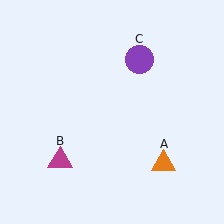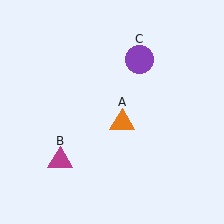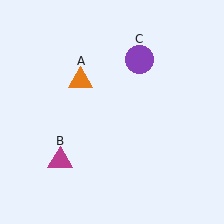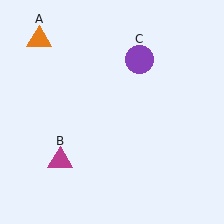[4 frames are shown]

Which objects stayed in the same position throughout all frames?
Magenta triangle (object B) and purple circle (object C) remained stationary.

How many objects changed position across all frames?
1 object changed position: orange triangle (object A).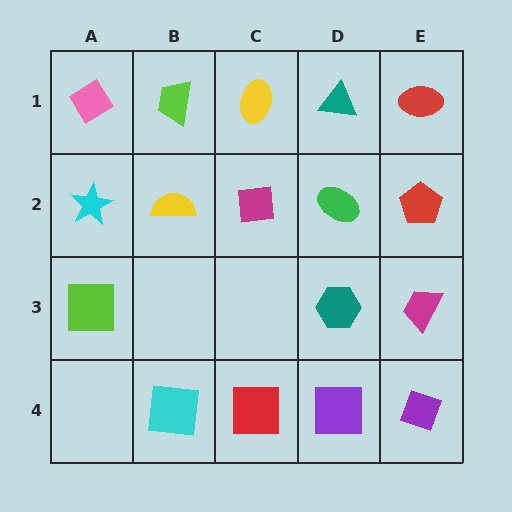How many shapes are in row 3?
3 shapes.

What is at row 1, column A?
A pink diamond.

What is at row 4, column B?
A cyan square.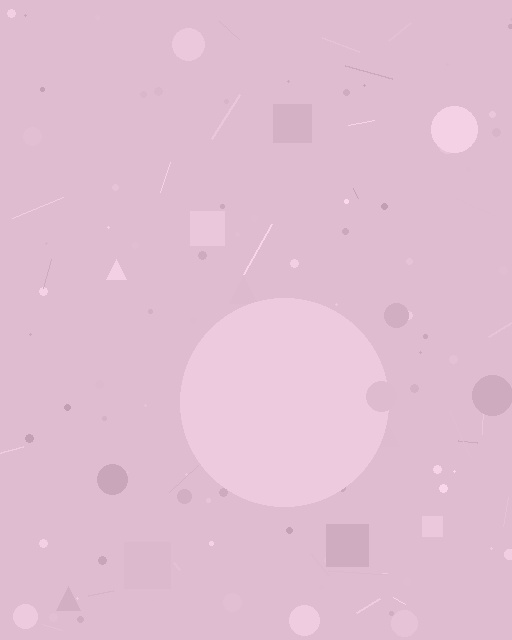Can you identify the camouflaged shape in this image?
The camouflaged shape is a circle.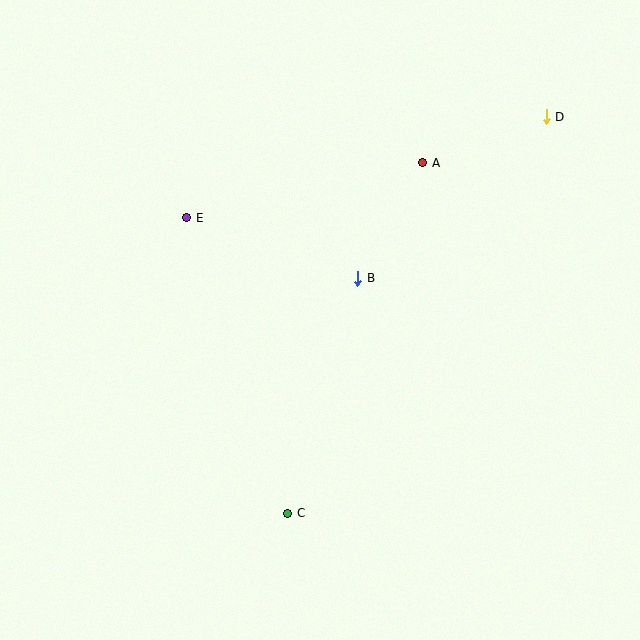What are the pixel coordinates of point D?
Point D is at (546, 117).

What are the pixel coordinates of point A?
Point A is at (423, 163).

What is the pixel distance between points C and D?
The distance between C and D is 473 pixels.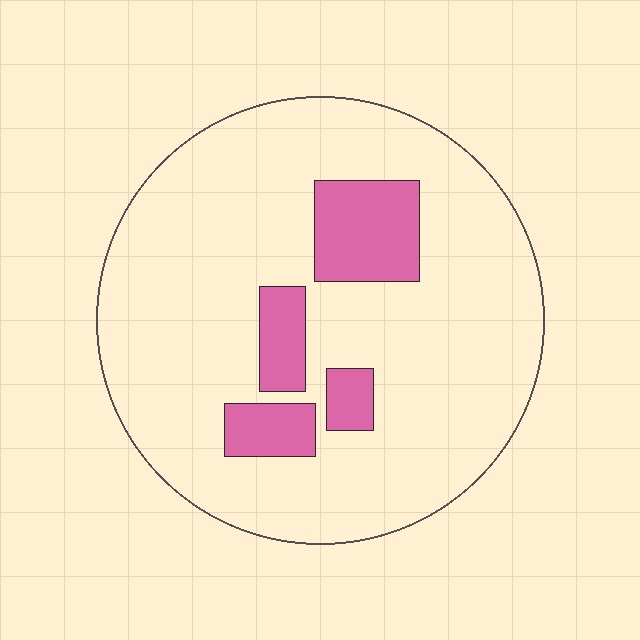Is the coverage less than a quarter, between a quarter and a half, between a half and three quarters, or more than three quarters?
Less than a quarter.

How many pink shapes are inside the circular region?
4.